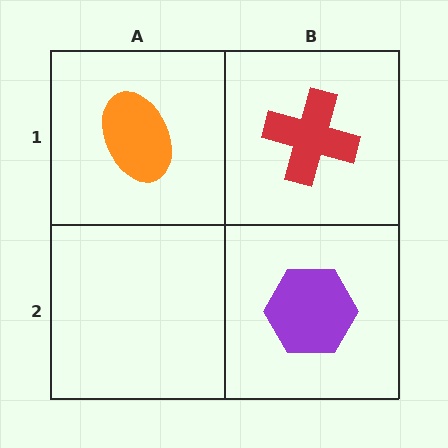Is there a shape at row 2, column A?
No, that cell is empty.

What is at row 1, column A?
An orange ellipse.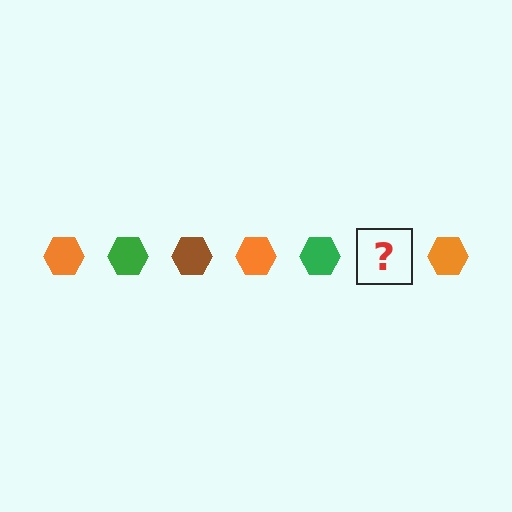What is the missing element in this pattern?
The missing element is a brown hexagon.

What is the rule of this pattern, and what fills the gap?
The rule is that the pattern cycles through orange, green, brown hexagons. The gap should be filled with a brown hexagon.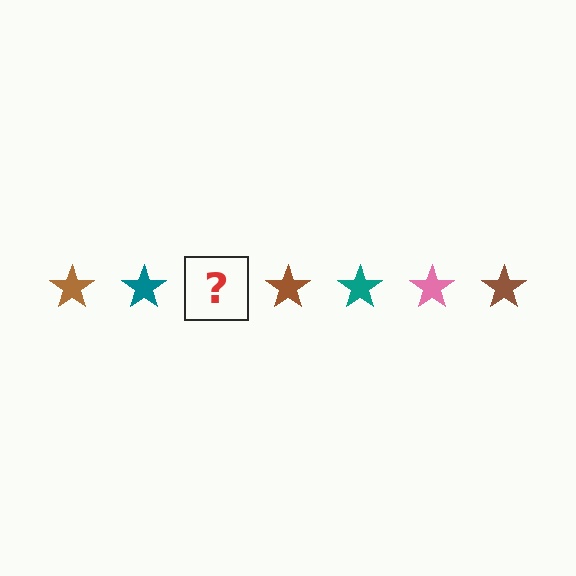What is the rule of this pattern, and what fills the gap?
The rule is that the pattern cycles through brown, teal, pink stars. The gap should be filled with a pink star.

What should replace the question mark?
The question mark should be replaced with a pink star.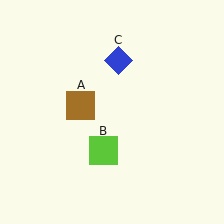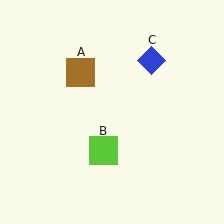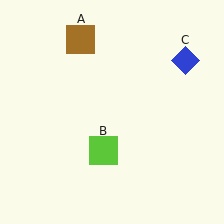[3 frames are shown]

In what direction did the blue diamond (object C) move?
The blue diamond (object C) moved right.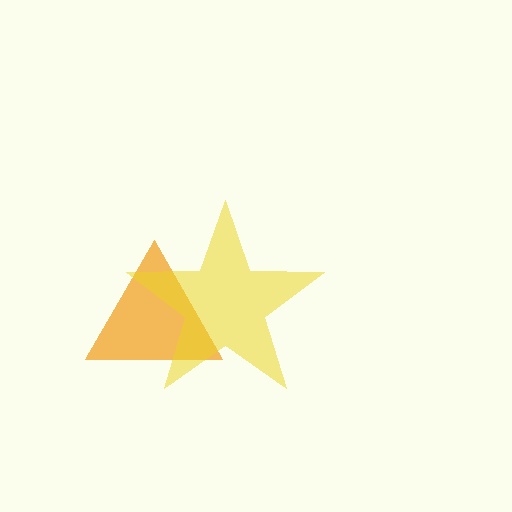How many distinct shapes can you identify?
There are 2 distinct shapes: an orange triangle, a yellow star.